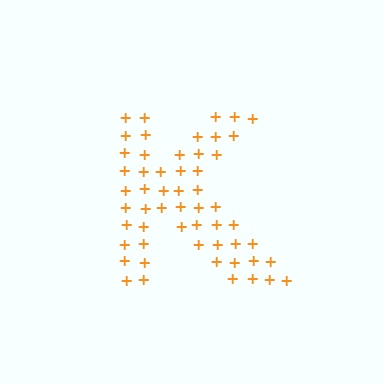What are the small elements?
The small elements are plus signs.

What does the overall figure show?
The overall figure shows the letter K.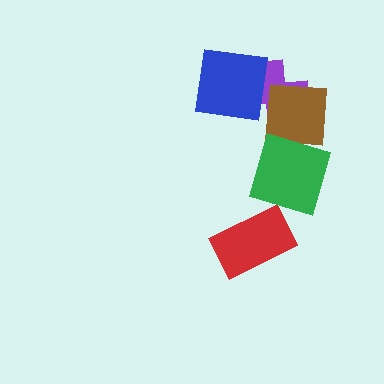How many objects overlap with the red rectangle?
0 objects overlap with the red rectangle.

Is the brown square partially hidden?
Yes, it is partially covered by another shape.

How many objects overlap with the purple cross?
2 objects overlap with the purple cross.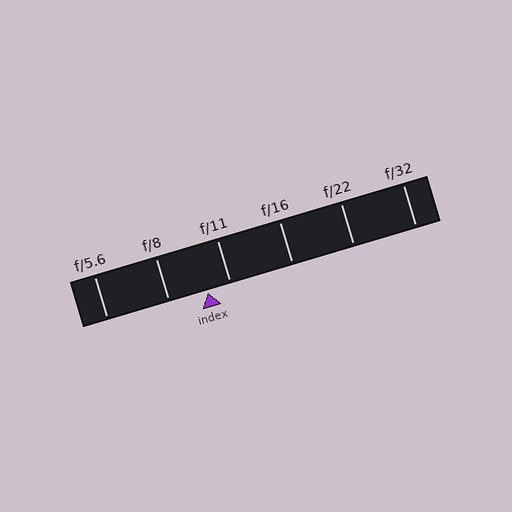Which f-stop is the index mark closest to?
The index mark is closest to f/11.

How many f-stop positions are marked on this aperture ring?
There are 6 f-stop positions marked.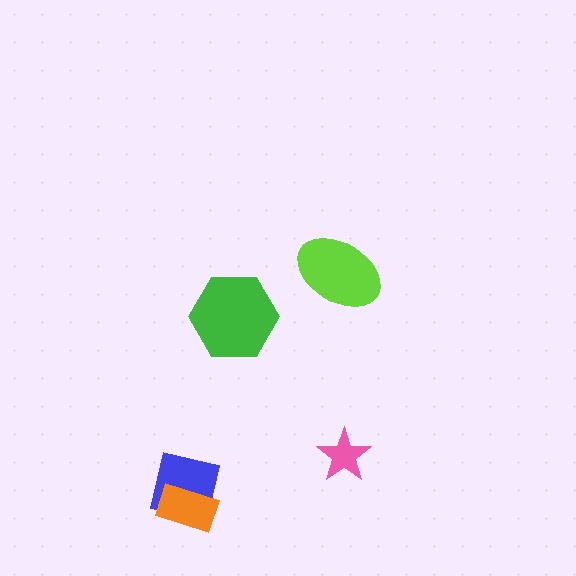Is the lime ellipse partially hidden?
No, no other shape covers it.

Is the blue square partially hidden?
Yes, it is partially covered by another shape.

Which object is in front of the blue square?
The orange rectangle is in front of the blue square.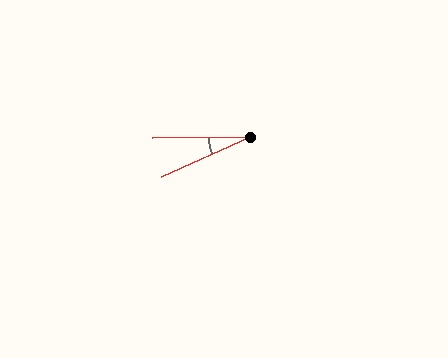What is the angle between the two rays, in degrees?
Approximately 23 degrees.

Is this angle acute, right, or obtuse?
It is acute.